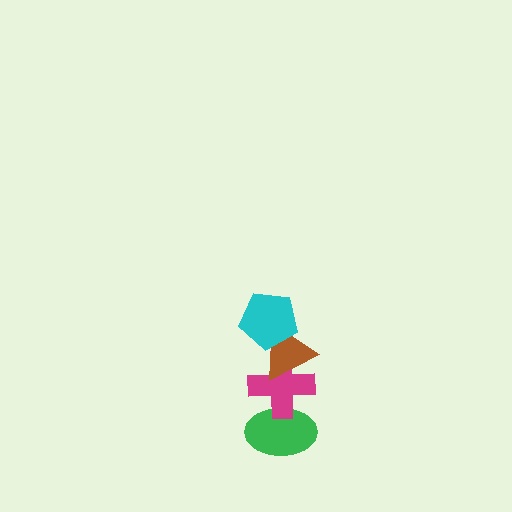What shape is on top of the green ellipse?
The magenta cross is on top of the green ellipse.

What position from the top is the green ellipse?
The green ellipse is 4th from the top.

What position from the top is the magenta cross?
The magenta cross is 3rd from the top.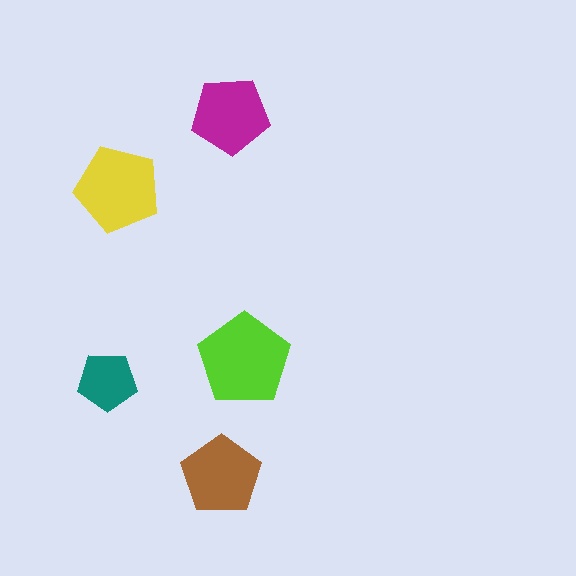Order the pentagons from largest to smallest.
the lime one, the yellow one, the brown one, the magenta one, the teal one.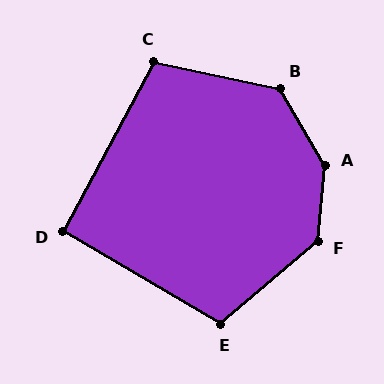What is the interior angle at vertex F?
Approximately 135 degrees (obtuse).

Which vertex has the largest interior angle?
A, at approximately 145 degrees.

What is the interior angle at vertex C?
Approximately 106 degrees (obtuse).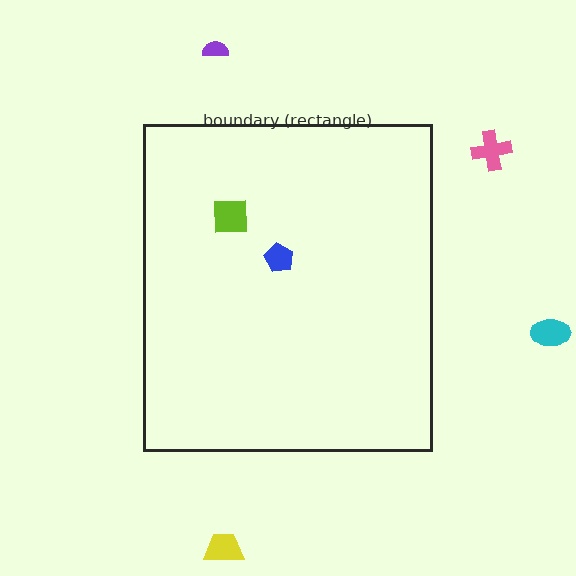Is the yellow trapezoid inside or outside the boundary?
Outside.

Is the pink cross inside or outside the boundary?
Outside.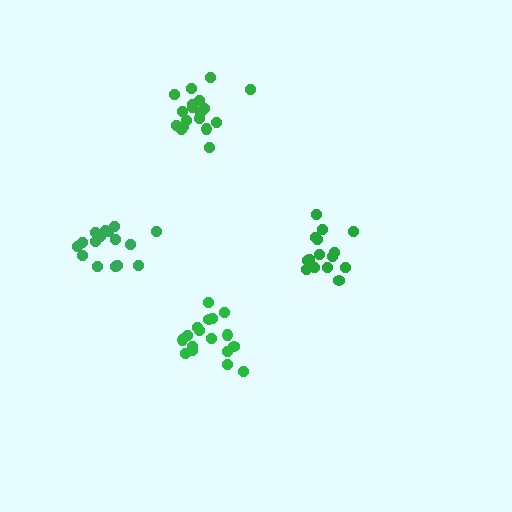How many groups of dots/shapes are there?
There are 4 groups.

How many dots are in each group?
Group 1: 18 dots, Group 2: 17 dots, Group 3: 16 dots, Group 4: 15 dots (66 total).